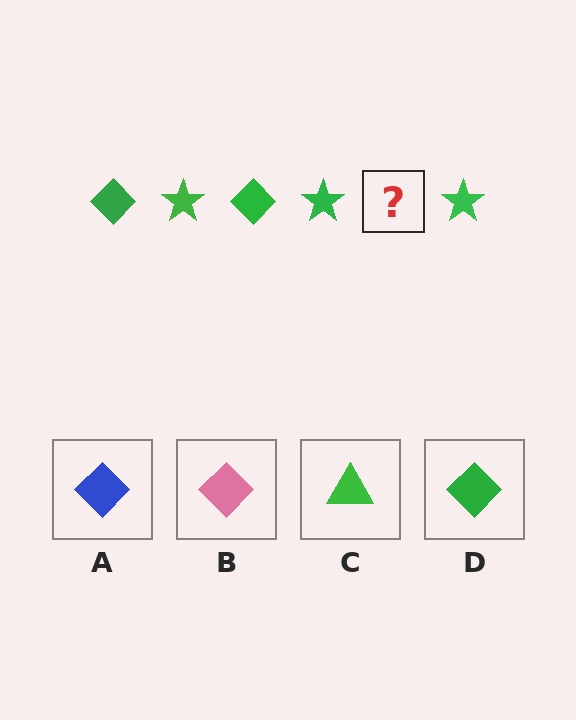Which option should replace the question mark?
Option D.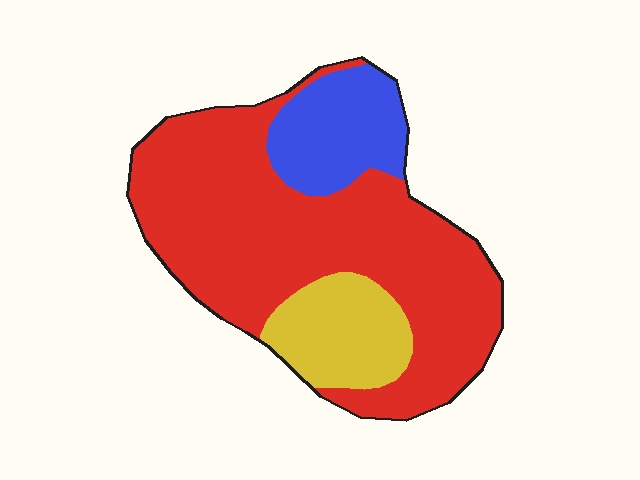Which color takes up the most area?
Red, at roughly 70%.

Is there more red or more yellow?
Red.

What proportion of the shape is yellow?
Yellow covers about 15% of the shape.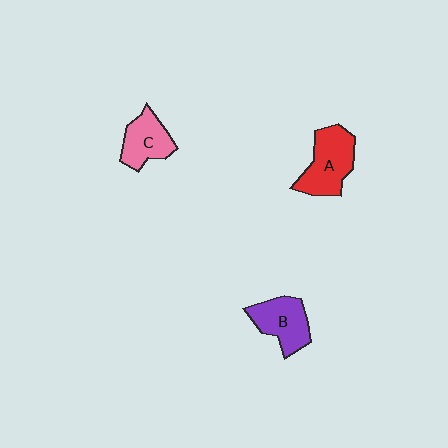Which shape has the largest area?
Shape A (red).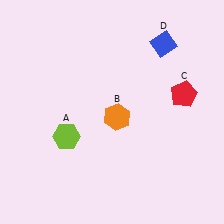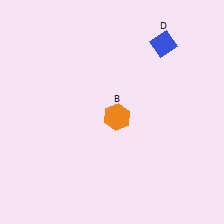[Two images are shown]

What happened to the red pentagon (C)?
The red pentagon (C) was removed in Image 2. It was in the top-right area of Image 1.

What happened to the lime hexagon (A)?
The lime hexagon (A) was removed in Image 2. It was in the bottom-left area of Image 1.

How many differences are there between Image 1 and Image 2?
There are 2 differences between the two images.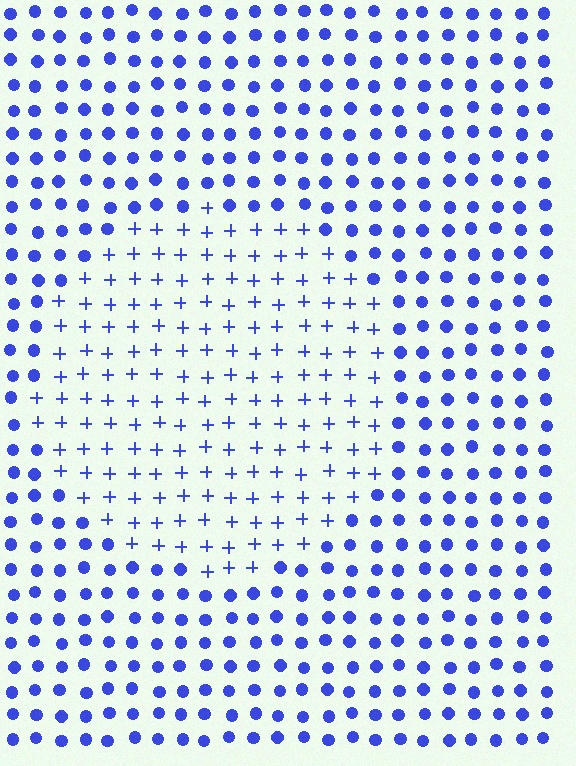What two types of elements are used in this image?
The image uses plus signs inside the circle region and circles outside it.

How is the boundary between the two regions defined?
The boundary is defined by a change in element shape: plus signs inside vs. circles outside. All elements share the same color and spacing.